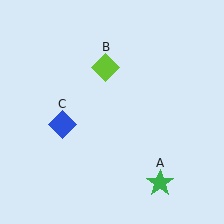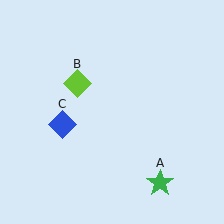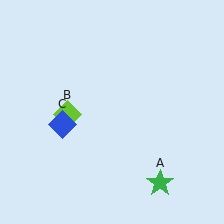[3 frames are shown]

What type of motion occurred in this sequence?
The lime diamond (object B) rotated counterclockwise around the center of the scene.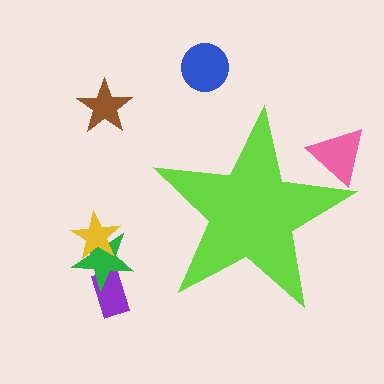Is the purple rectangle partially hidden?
No, the purple rectangle is fully visible.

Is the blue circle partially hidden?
No, the blue circle is fully visible.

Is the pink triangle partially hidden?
Yes, the pink triangle is partially hidden behind the lime star.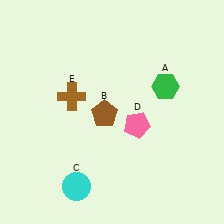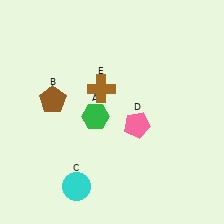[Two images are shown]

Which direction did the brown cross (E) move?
The brown cross (E) moved right.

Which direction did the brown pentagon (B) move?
The brown pentagon (B) moved left.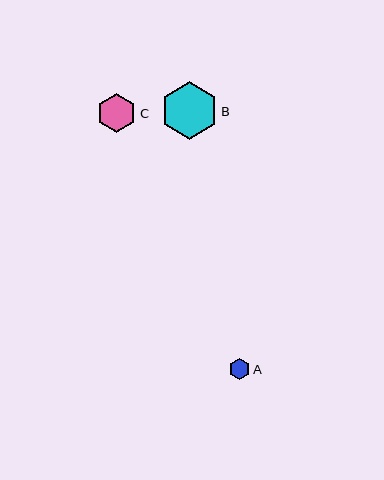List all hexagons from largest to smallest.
From largest to smallest: B, C, A.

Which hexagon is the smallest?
Hexagon A is the smallest with a size of approximately 21 pixels.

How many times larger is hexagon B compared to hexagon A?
Hexagon B is approximately 2.7 times the size of hexagon A.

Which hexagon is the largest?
Hexagon B is the largest with a size of approximately 57 pixels.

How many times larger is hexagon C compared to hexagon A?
Hexagon C is approximately 1.8 times the size of hexagon A.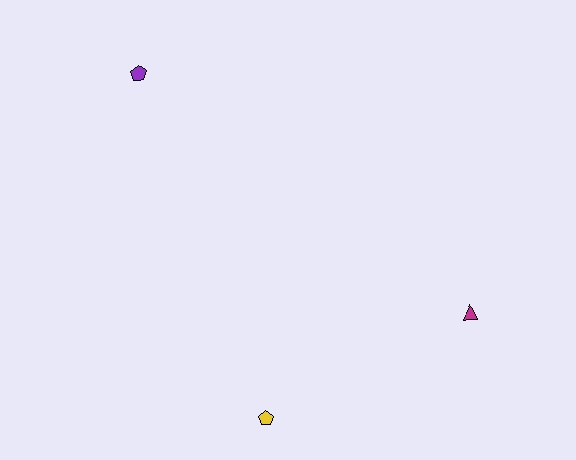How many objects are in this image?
There are 3 objects.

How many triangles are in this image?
There is 1 triangle.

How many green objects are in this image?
There are no green objects.